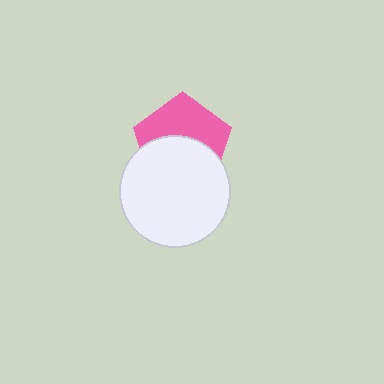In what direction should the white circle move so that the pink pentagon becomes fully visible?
The white circle should move down. That is the shortest direction to clear the overlap and leave the pink pentagon fully visible.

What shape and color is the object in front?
The object in front is a white circle.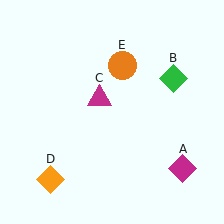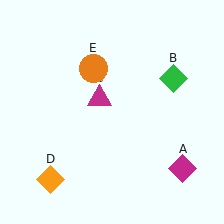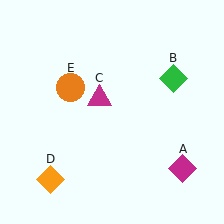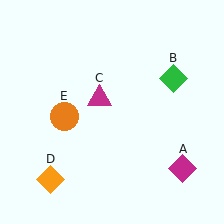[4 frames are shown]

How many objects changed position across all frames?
1 object changed position: orange circle (object E).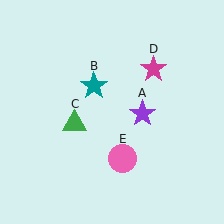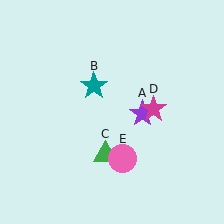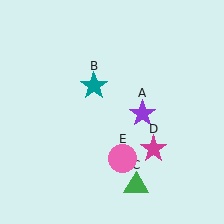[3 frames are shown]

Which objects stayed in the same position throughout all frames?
Purple star (object A) and teal star (object B) and pink circle (object E) remained stationary.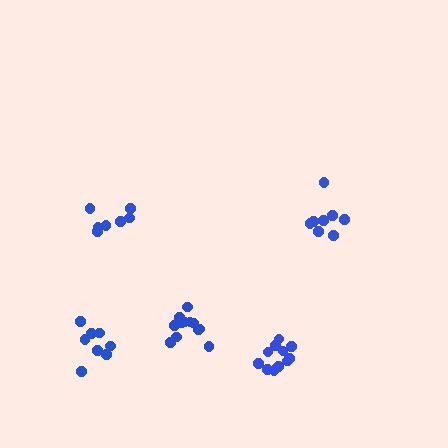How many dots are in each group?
Group 1: 8 dots, Group 2: 7 dots, Group 3: 11 dots, Group 4: 12 dots, Group 5: 8 dots (46 total).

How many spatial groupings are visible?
There are 5 spatial groupings.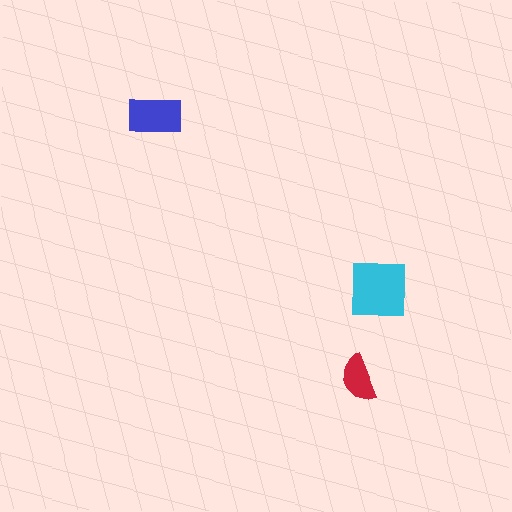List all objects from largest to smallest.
The cyan square, the blue rectangle, the red semicircle.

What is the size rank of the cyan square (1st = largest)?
1st.